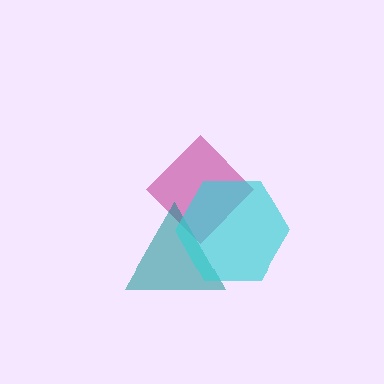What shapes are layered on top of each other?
The layered shapes are: a magenta diamond, a teal triangle, a cyan hexagon.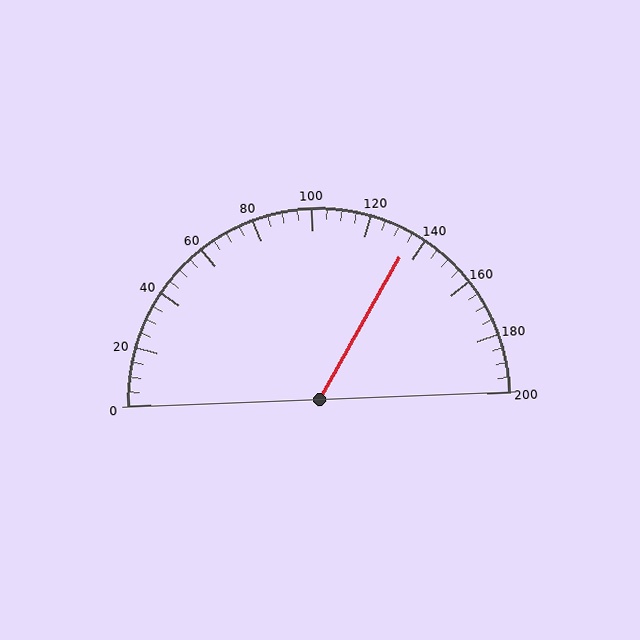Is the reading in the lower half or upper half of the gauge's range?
The reading is in the upper half of the range (0 to 200).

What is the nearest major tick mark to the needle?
The nearest major tick mark is 140.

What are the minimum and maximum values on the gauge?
The gauge ranges from 0 to 200.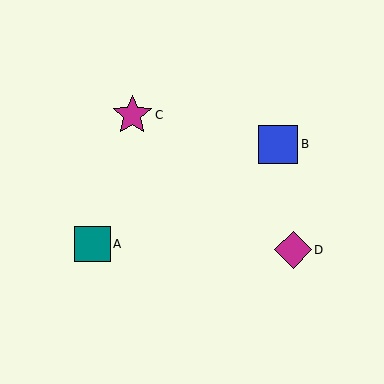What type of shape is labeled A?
Shape A is a teal square.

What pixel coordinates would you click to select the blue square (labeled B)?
Click at (278, 144) to select the blue square B.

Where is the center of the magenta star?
The center of the magenta star is at (132, 115).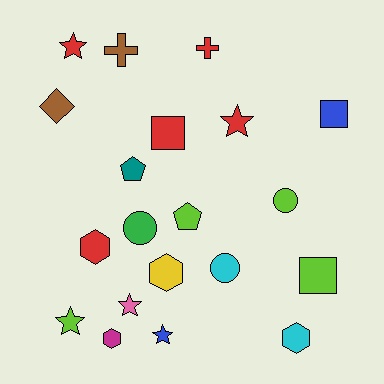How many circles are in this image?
There are 3 circles.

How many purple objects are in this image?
There are no purple objects.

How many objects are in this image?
There are 20 objects.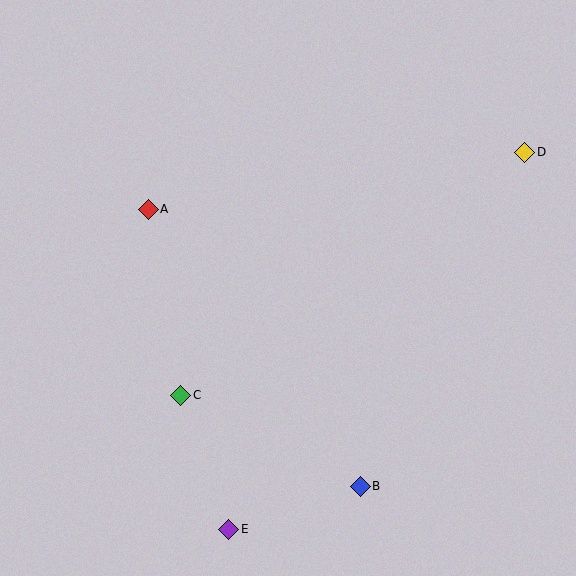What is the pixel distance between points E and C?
The distance between E and C is 142 pixels.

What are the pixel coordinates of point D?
Point D is at (525, 152).